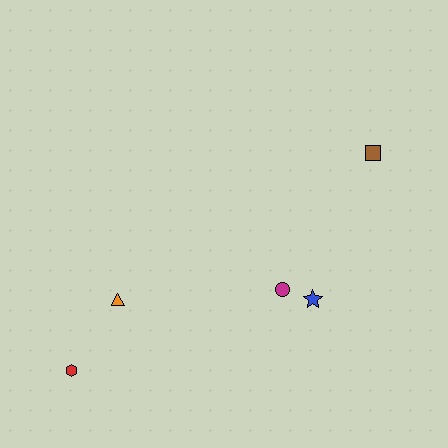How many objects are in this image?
There are 5 objects.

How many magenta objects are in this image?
There is 1 magenta object.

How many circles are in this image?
There is 1 circle.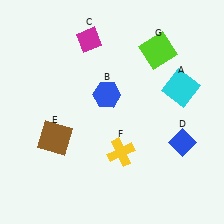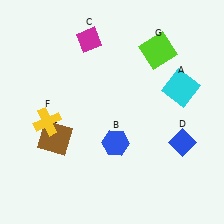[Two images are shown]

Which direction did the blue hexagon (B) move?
The blue hexagon (B) moved down.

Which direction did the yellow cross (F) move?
The yellow cross (F) moved left.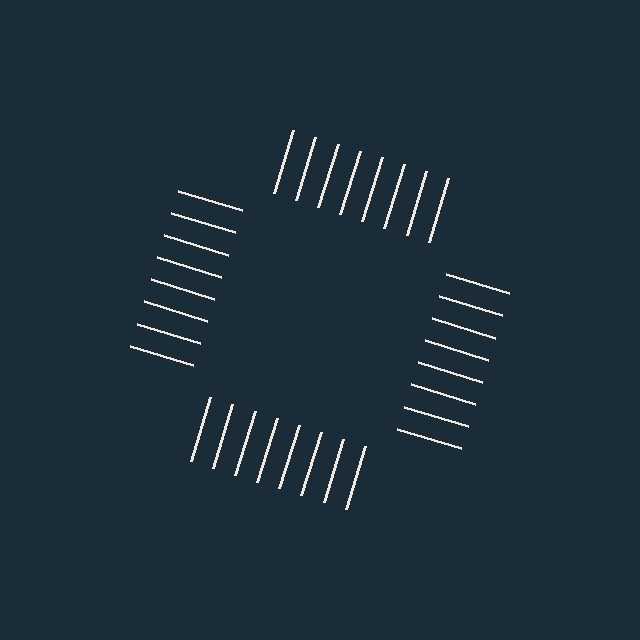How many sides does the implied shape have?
4 sides — the line-ends trace a square.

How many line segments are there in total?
32 — 8 along each of the 4 edges.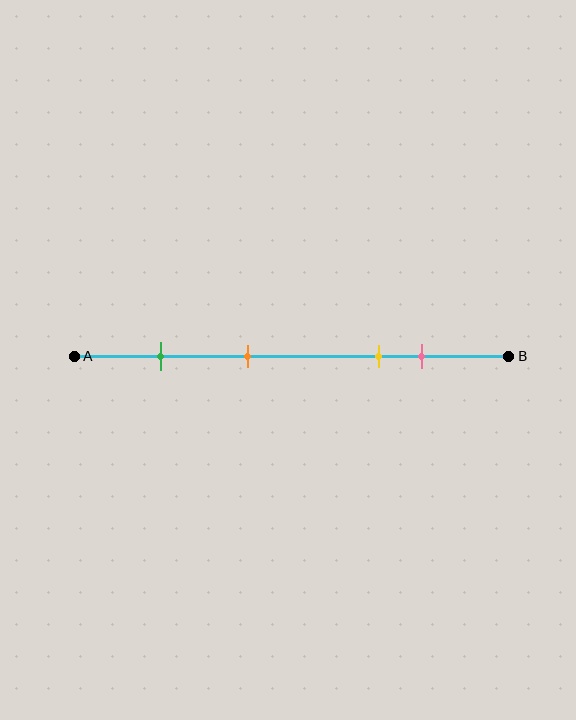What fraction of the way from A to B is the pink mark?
The pink mark is approximately 80% (0.8) of the way from A to B.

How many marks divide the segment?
There are 4 marks dividing the segment.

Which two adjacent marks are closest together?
The yellow and pink marks are the closest adjacent pair.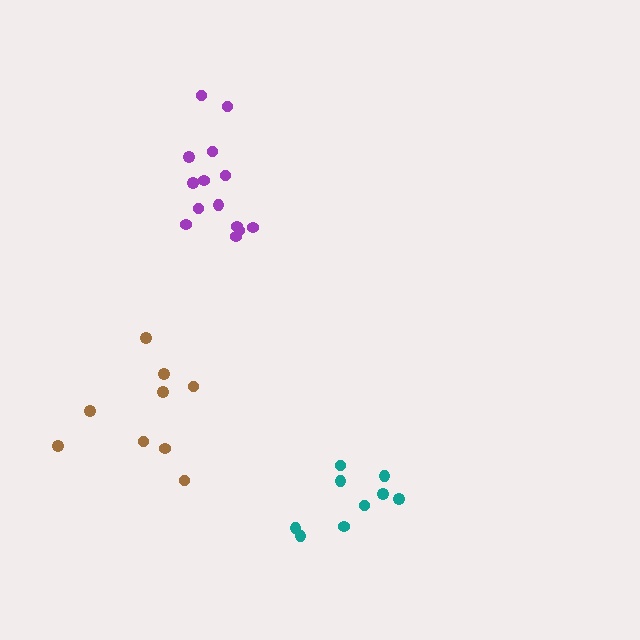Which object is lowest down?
The teal cluster is bottommost.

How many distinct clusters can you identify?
There are 3 distinct clusters.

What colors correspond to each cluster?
The clusters are colored: teal, purple, brown.